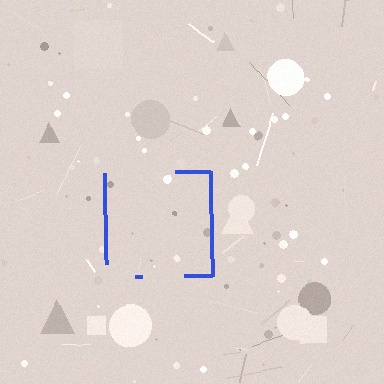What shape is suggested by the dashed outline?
The dashed outline suggests a square.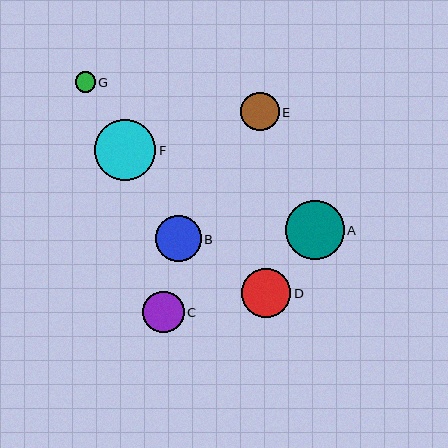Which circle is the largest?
Circle F is the largest with a size of approximately 61 pixels.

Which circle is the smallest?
Circle G is the smallest with a size of approximately 20 pixels.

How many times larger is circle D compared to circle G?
Circle D is approximately 2.4 times the size of circle G.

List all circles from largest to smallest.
From largest to smallest: F, A, D, B, C, E, G.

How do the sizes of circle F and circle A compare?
Circle F and circle A are approximately the same size.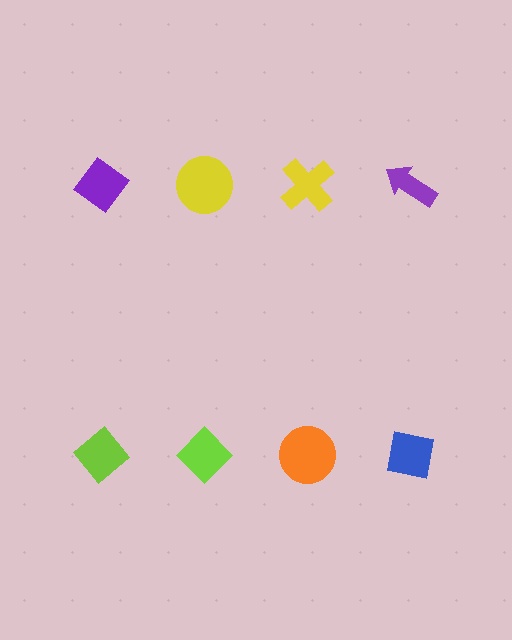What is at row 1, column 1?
A purple diamond.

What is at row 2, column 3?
An orange circle.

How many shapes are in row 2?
4 shapes.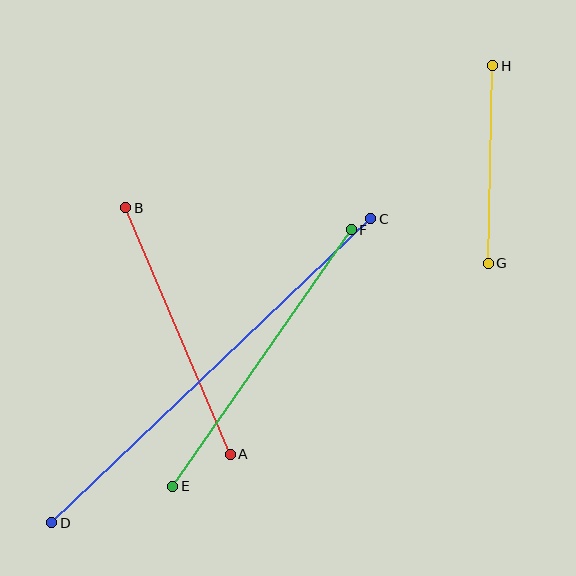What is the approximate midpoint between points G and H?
The midpoint is at approximately (491, 164) pixels.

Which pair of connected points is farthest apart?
Points C and D are farthest apart.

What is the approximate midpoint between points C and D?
The midpoint is at approximately (211, 371) pixels.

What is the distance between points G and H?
The distance is approximately 197 pixels.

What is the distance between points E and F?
The distance is approximately 312 pixels.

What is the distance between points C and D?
The distance is approximately 440 pixels.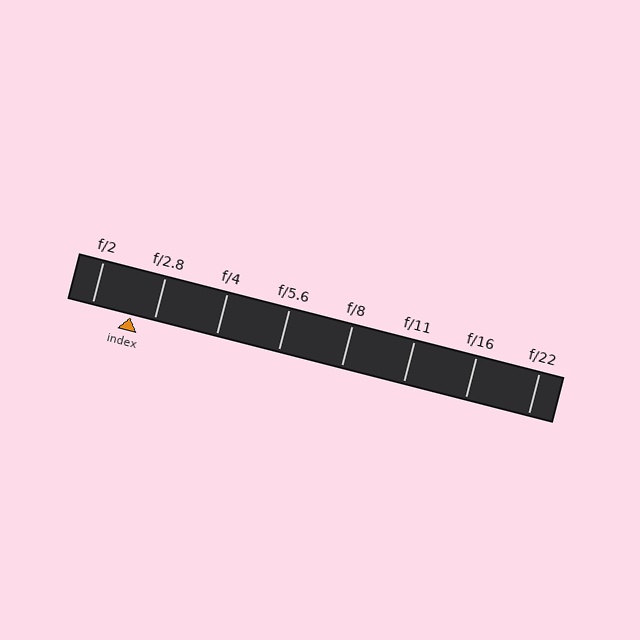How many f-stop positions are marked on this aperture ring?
There are 8 f-stop positions marked.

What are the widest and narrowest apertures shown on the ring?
The widest aperture shown is f/2 and the narrowest is f/22.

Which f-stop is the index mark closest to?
The index mark is closest to f/2.8.